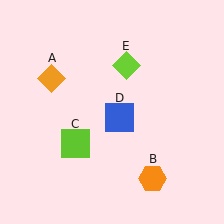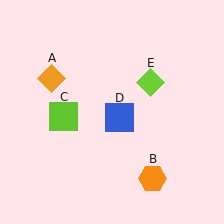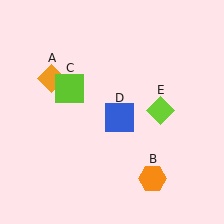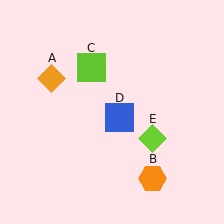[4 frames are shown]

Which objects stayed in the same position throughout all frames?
Orange diamond (object A) and orange hexagon (object B) and blue square (object D) remained stationary.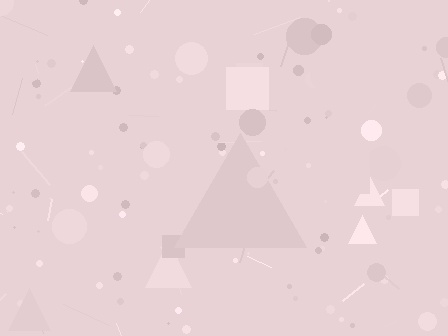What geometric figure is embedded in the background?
A triangle is embedded in the background.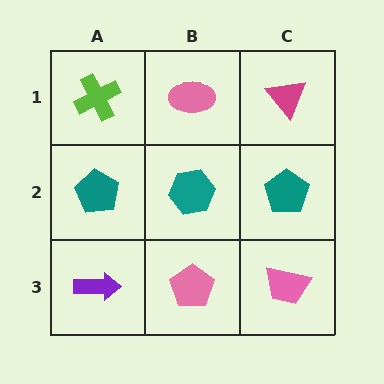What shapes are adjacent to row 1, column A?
A teal pentagon (row 2, column A), a pink ellipse (row 1, column B).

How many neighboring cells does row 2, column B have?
4.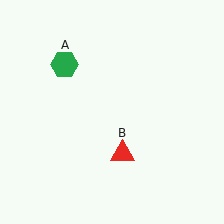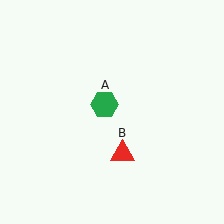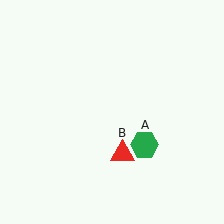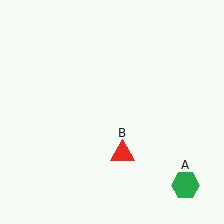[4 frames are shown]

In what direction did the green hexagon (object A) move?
The green hexagon (object A) moved down and to the right.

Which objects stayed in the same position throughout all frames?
Red triangle (object B) remained stationary.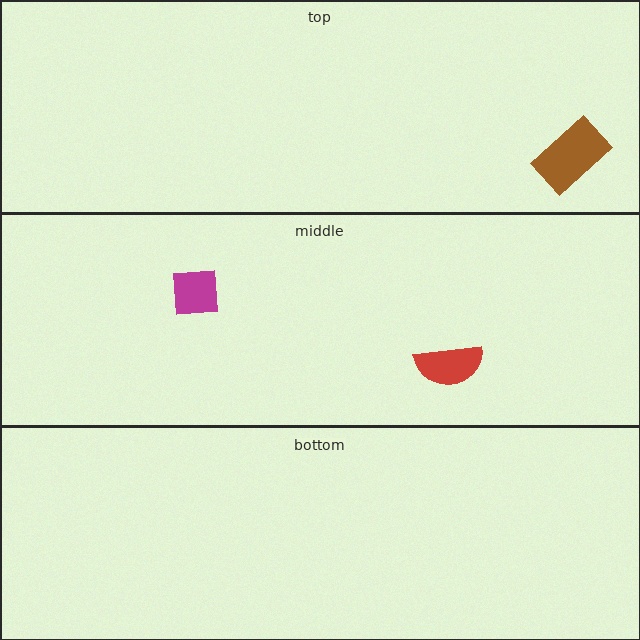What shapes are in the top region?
The brown rectangle.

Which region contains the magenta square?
The middle region.